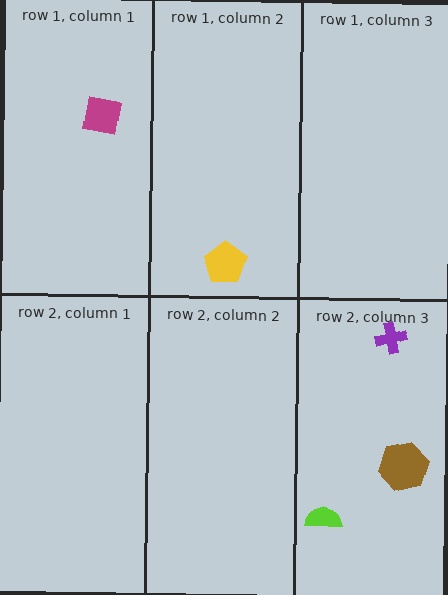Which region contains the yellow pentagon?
The row 1, column 2 region.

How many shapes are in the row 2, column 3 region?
3.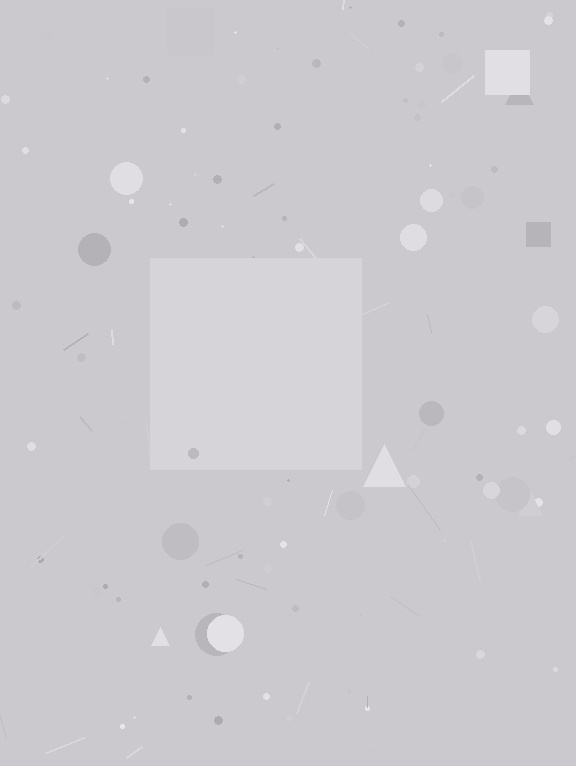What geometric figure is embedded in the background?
A square is embedded in the background.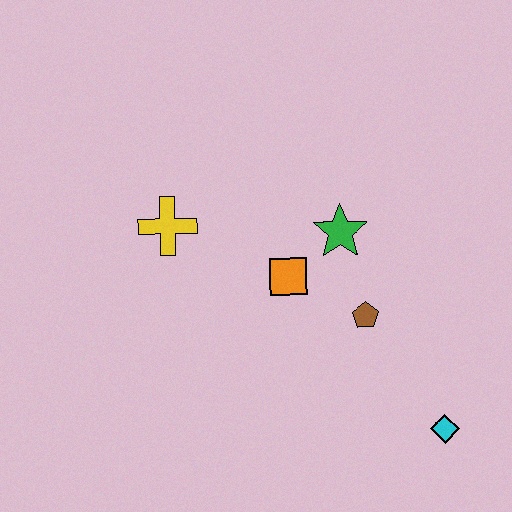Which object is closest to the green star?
The orange square is closest to the green star.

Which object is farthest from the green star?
The cyan diamond is farthest from the green star.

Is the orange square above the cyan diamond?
Yes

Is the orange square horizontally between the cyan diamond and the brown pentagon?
No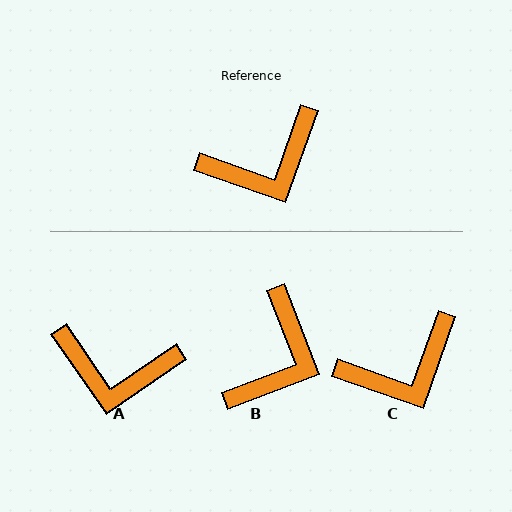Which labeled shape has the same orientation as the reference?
C.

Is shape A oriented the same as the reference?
No, it is off by about 36 degrees.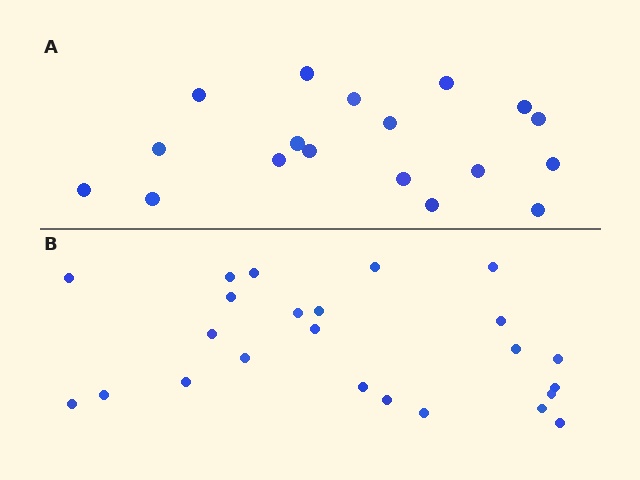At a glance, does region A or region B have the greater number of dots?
Region B (the bottom region) has more dots.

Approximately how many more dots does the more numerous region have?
Region B has about 6 more dots than region A.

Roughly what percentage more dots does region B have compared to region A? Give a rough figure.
About 35% more.